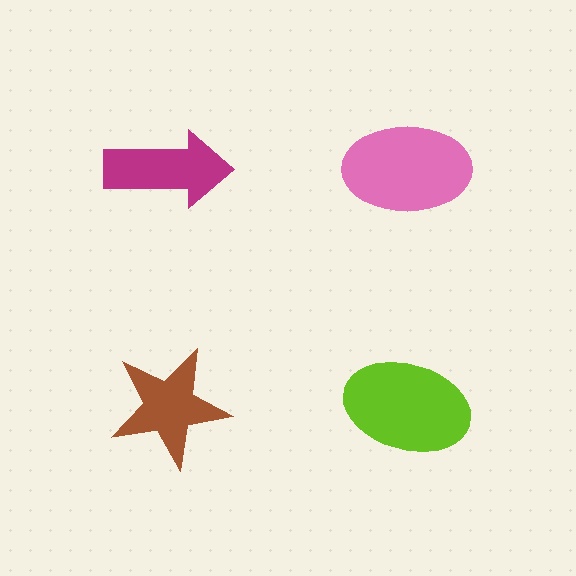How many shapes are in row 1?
2 shapes.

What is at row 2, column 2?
A lime ellipse.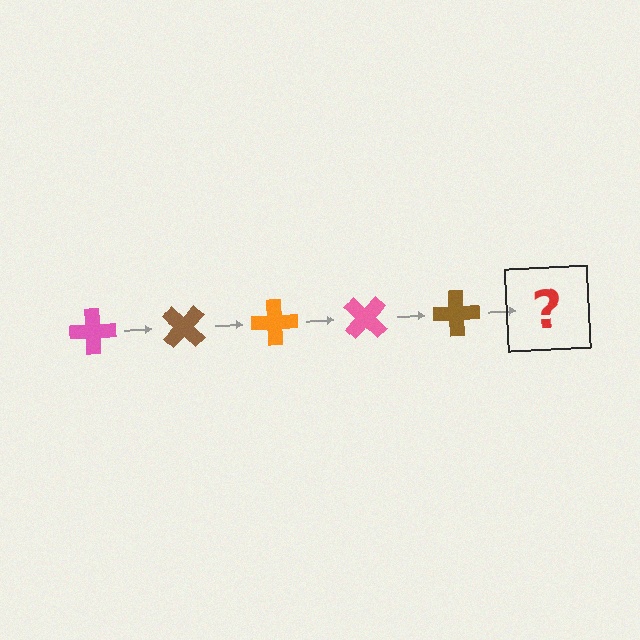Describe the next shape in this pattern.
It should be an orange cross, rotated 225 degrees from the start.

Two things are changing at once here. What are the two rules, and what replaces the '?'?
The two rules are that it rotates 45 degrees each step and the color cycles through pink, brown, and orange. The '?' should be an orange cross, rotated 225 degrees from the start.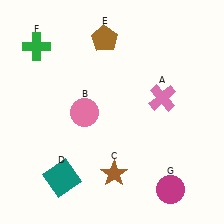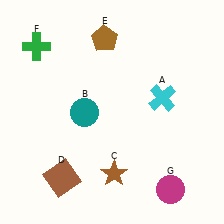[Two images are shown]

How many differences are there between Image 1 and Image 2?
There are 3 differences between the two images.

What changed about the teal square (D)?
In Image 1, D is teal. In Image 2, it changed to brown.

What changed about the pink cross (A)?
In Image 1, A is pink. In Image 2, it changed to cyan.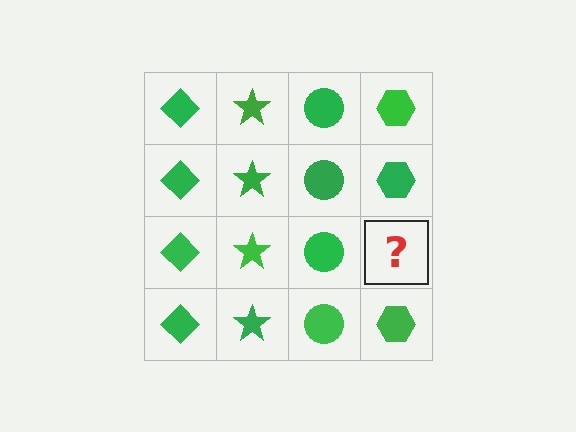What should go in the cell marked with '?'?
The missing cell should contain a green hexagon.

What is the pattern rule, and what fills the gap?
The rule is that each column has a consistent shape. The gap should be filled with a green hexagon.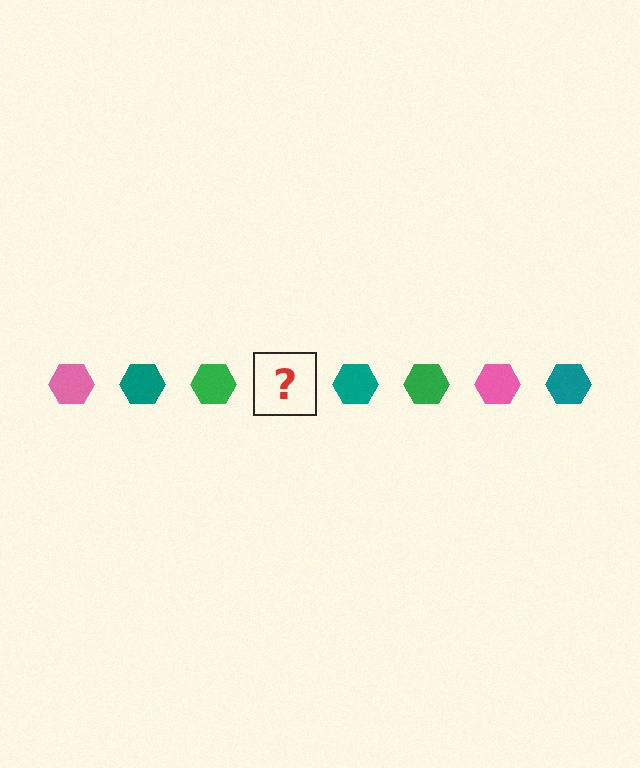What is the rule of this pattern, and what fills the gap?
The rule is that the pattern cycles through pink, teal, green hexagons. The gap should be filled with a pink hexagon.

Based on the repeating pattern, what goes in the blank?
The blank should be a pink hexagon.